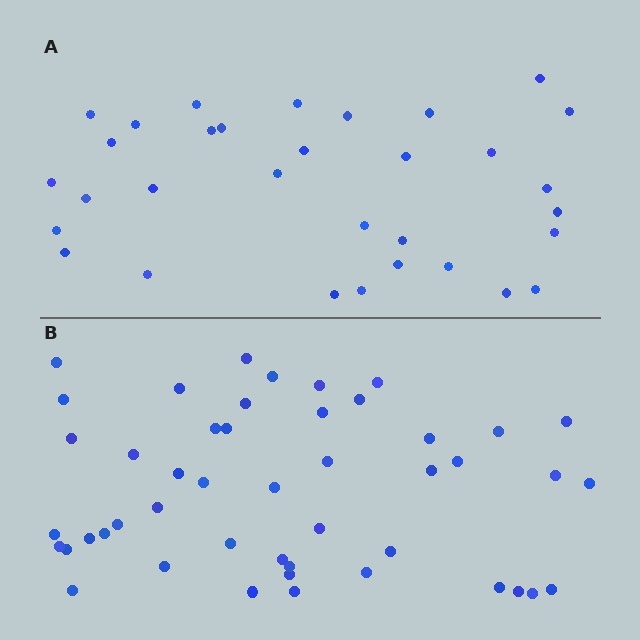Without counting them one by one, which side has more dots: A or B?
Region B (the bottom region) has more dots.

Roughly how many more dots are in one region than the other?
Region B has approximately 15 more dots than region A.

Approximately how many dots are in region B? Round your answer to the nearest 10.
About 50 dots. (The exact count is 47, which rounds to 50.)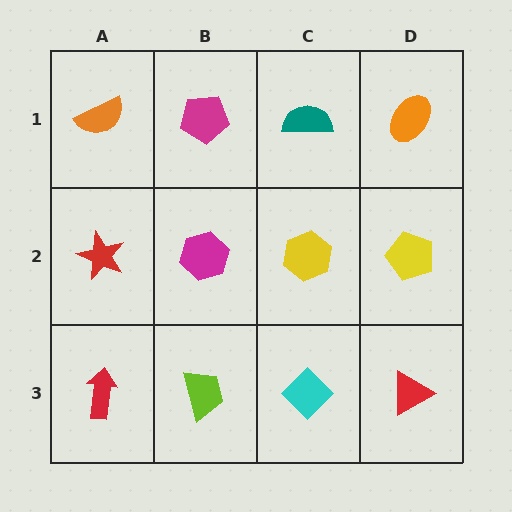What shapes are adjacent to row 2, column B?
A magenta pentagon (row 1, column B), a lime trapezoid (row 3, column B), a red star (row 2, column A), a yellow hexagon (row 2, column C).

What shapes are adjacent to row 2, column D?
An orange ellipse (row 1, column D), a red triangle (row 3, column D), a yellow hexagon (row 2, column C).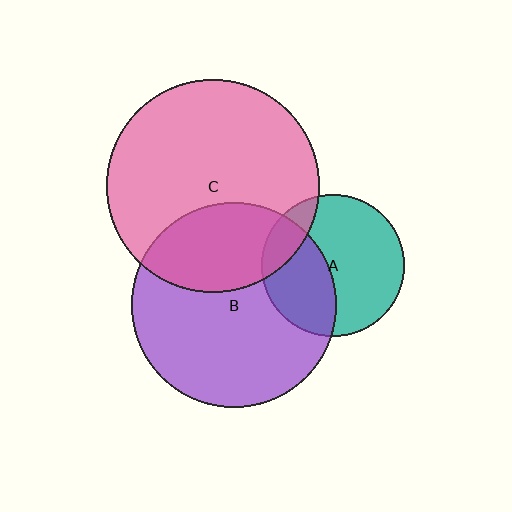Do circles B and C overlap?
Yes.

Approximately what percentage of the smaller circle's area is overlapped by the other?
Approximately 30%.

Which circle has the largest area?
Circle C (pink).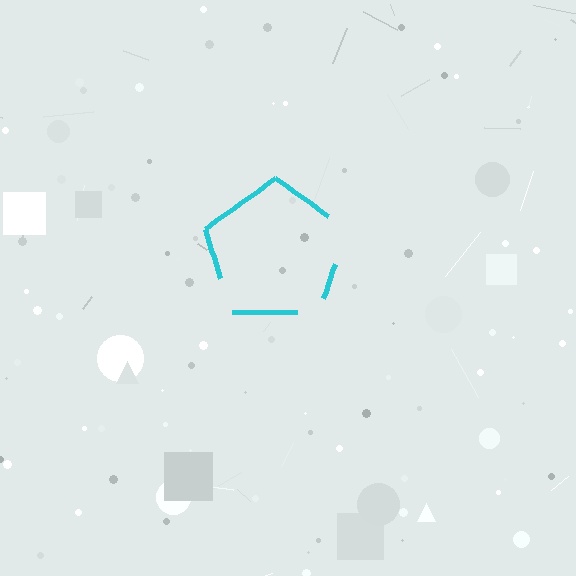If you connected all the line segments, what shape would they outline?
They would outline a pentagon.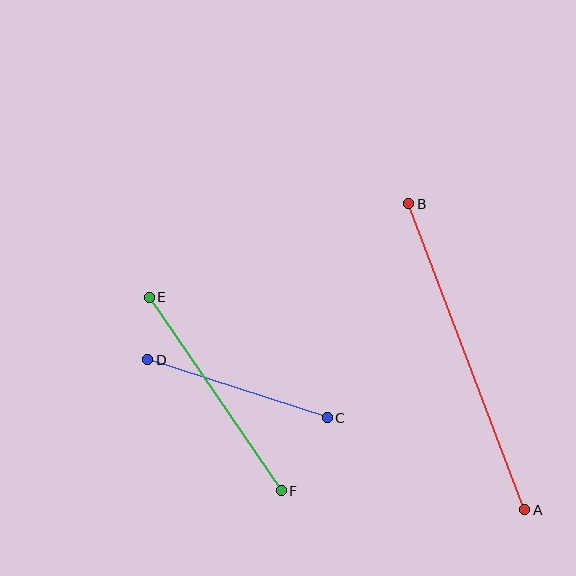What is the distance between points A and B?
The distance is approximately 327 pixels.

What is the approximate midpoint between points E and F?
The midpoint is at approximately (215, 394) pixels.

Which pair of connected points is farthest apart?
Points A and B are farthest apart.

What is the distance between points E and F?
The distance is approximately 235 pixels.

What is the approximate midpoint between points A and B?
The midpoint is at approximately (467, 357) pixels.